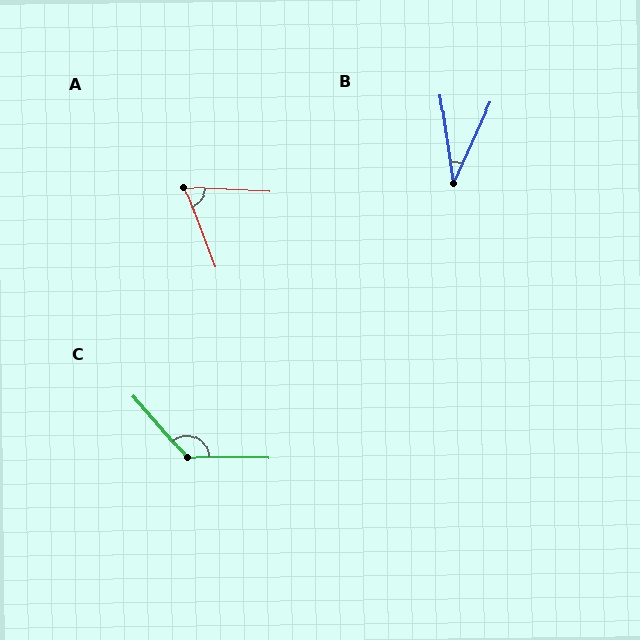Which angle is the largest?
C, at approximately 133 degrees.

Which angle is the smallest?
B, at approximately 33 degrees.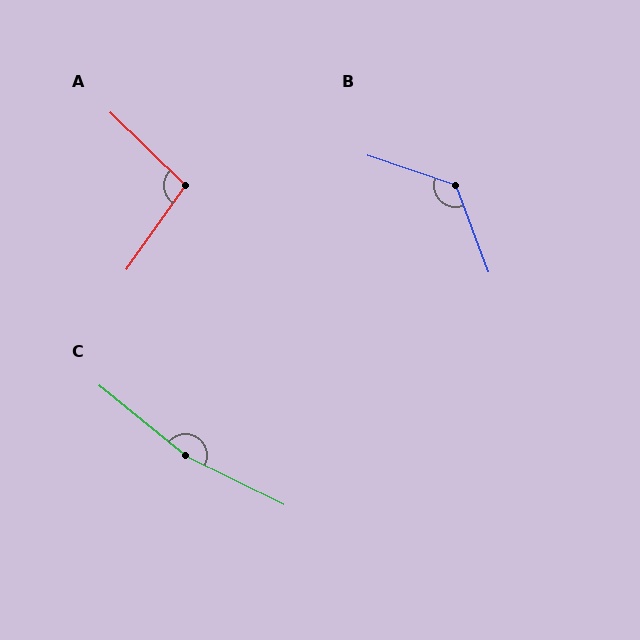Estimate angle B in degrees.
Approximately 129 degrees.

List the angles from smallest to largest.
A (99°), B (129°), C (167°).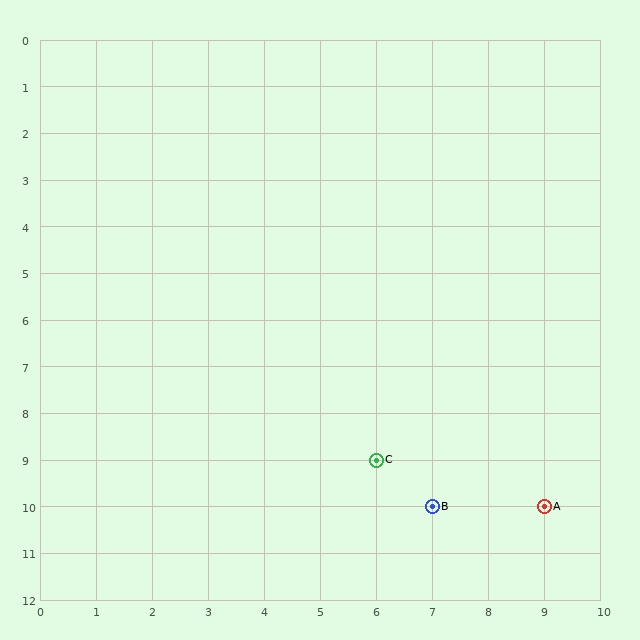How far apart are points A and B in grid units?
Points A and B are 2 columns apart.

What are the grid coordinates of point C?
Point C is at grid coordinates (6, 9).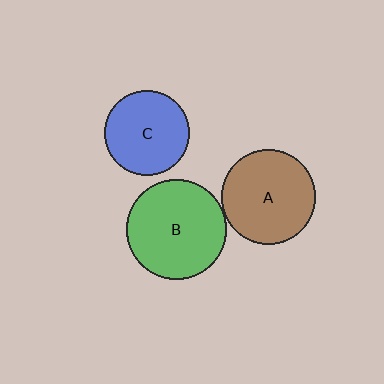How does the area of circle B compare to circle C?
Approximately 1.4 times.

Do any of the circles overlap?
No, none of the circles overlap.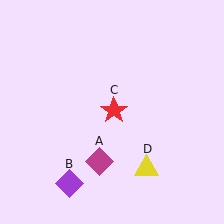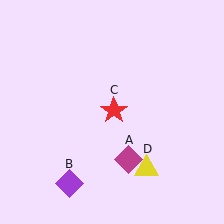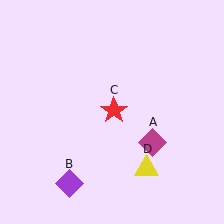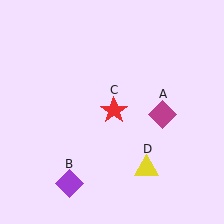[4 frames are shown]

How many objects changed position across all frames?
1 object changed position: magenta diamond (object A).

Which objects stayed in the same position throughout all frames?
Purple diamond (object B) and red star (object C) and yellow triangle (object D) remained stationary.